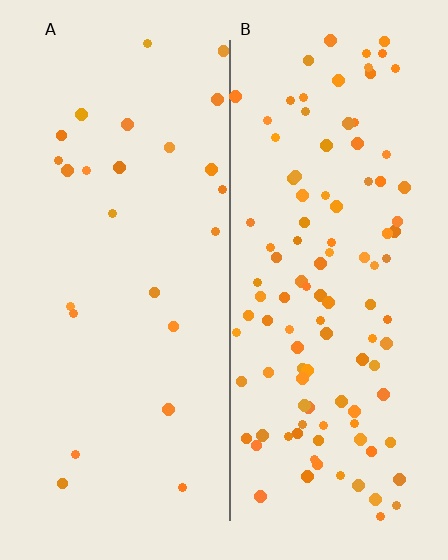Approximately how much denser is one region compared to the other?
Approximately 4.2× — region B over region A.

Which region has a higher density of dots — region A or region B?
B (the right).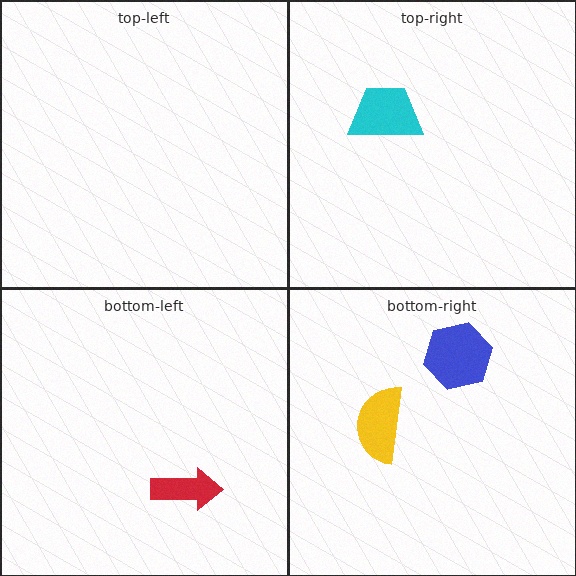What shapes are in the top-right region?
The cyan trapezoid.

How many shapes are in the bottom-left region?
1.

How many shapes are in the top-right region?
1.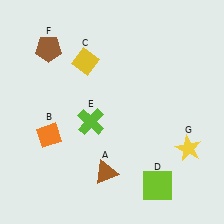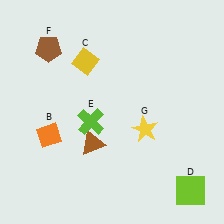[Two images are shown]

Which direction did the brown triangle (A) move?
The brown triangle (A) moved up.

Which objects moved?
The objects that moved are: the brown triangle (A), the lime square (D), the yellow star (G).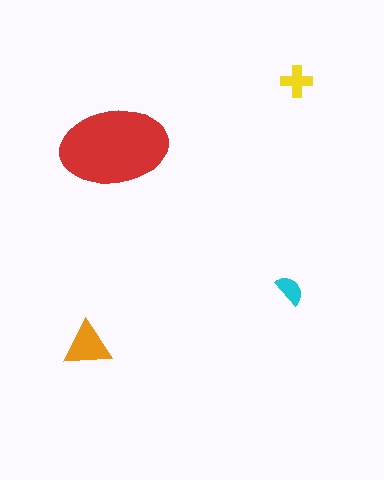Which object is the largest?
The red ellipse.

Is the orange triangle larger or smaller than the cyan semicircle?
Larger.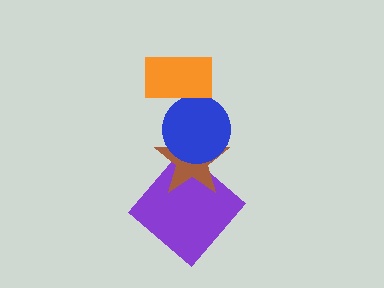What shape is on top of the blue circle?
The orange rectangle is on top of the blue circle.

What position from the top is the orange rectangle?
The orange rectangle is 1st from the top.